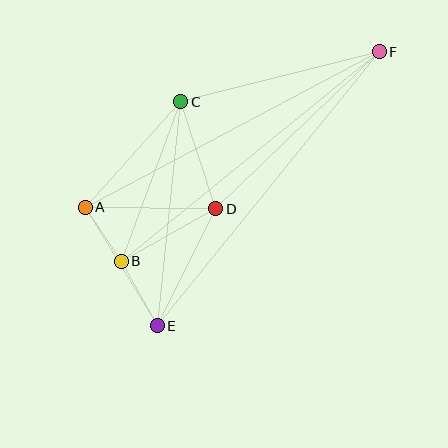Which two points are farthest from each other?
Points E and F are farthest from each other.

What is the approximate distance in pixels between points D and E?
The distance between D and E is approximately 131 pixels.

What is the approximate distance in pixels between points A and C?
The distance between A and C is approximately 142 pixels.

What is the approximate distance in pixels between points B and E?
The distance between B and E is approximately 74 pixels.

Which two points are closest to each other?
Points A and B are closest to each other.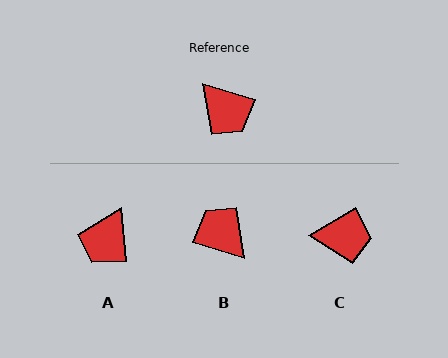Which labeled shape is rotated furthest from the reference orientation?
B, about 179 degrees away.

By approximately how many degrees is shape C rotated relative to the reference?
Approximately 47 degrees counter-clockwise.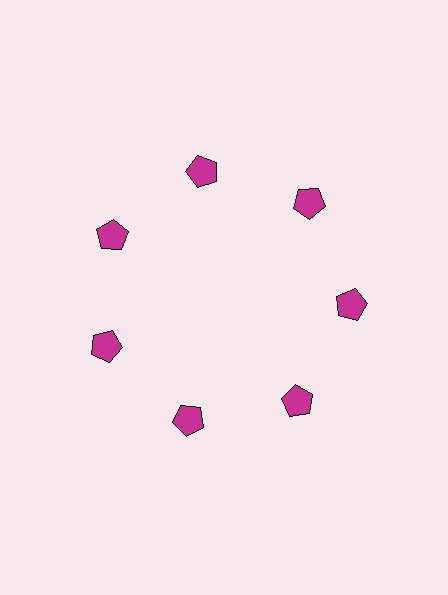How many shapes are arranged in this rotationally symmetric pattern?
There are 7 shapes, arranged in 7 groups of 1.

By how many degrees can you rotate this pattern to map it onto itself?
The pattern maps onto itself every 51 degrees of rotation.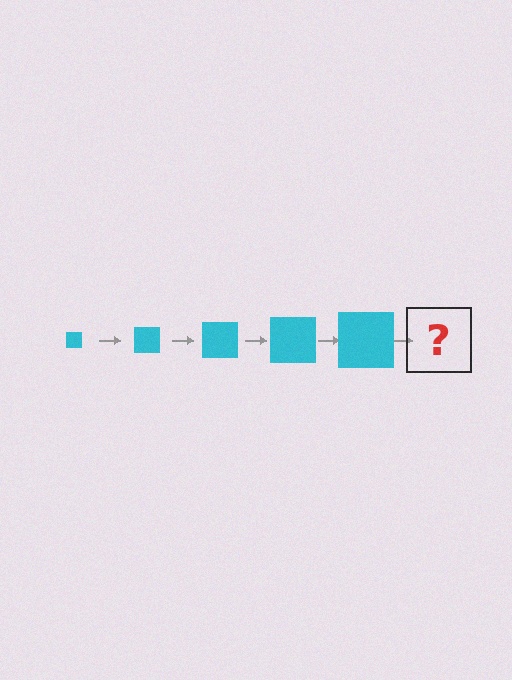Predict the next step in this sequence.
The next step is a cyan square, larger than the previous one.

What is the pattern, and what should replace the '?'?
The pattern is that the square gets progressively larger each step. The '?' should be a cyan square, larger than the previous one.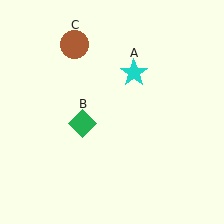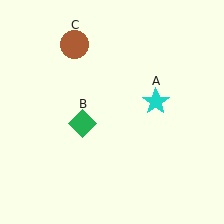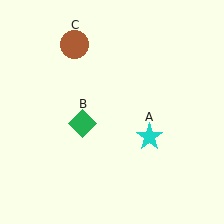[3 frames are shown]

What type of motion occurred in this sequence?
The cyan star (object A) rotated clockwise around the center of the scene.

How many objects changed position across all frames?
1 object changed position: cyan star (object A).